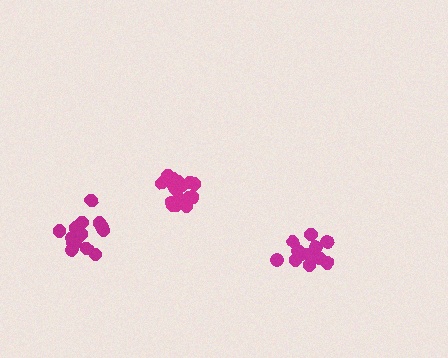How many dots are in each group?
Group 1: 15 dots, Group 2: 17 dots, Group 3: 16 dots (48 total).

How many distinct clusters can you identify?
There are 3 distinct clusters.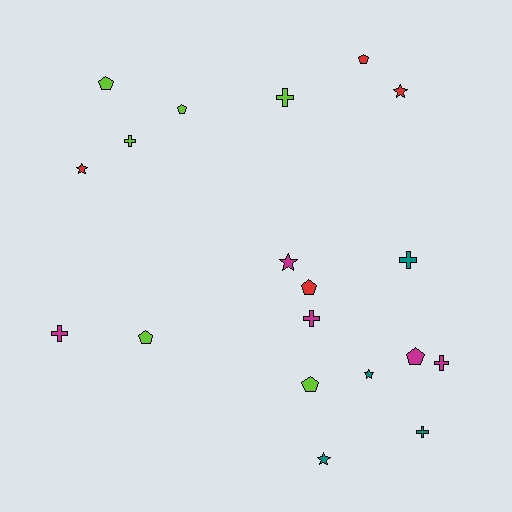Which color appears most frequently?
Lime, with 6 objects.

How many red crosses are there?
There are no red crosses.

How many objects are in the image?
There are 19 objects.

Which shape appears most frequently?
Cross, with 7 objects.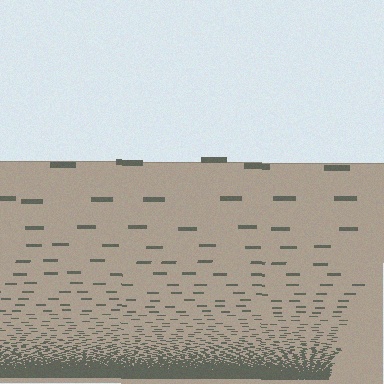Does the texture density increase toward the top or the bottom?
Density increases toward the bottom.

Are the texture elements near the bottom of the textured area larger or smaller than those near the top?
Smaller. The gradient is inverted — elements near the bottom are smaller and denser.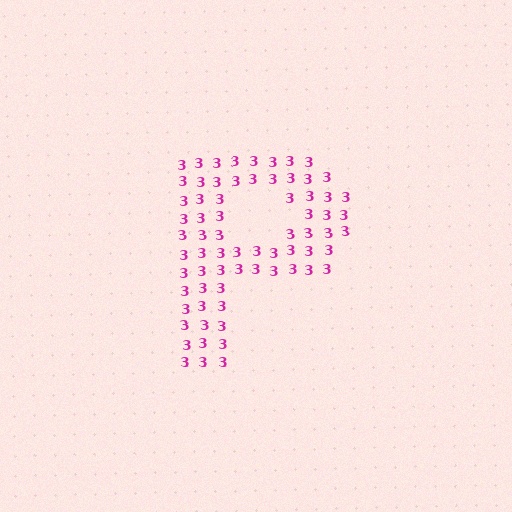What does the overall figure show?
The overall figure shows the letter P.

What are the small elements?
The small elements are digit 3's.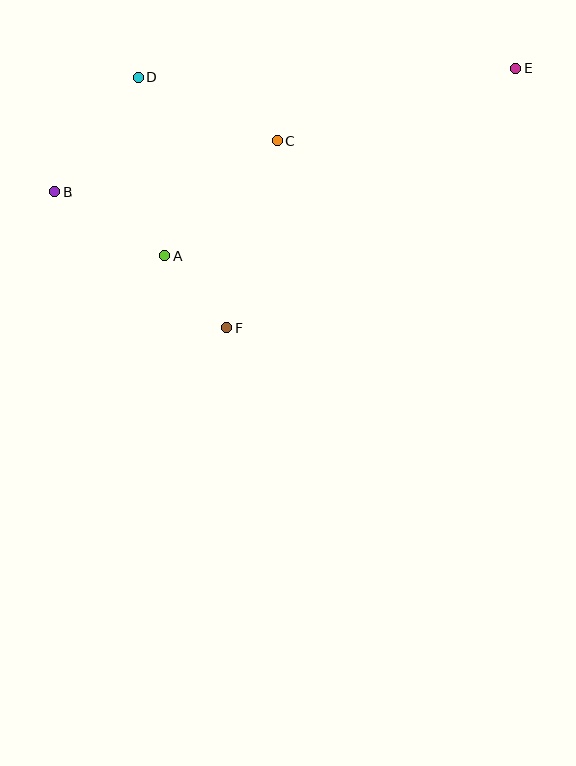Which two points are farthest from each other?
Points B and E are farthest from each other.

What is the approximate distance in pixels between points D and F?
The distance between D and F is approximately 266 pixels.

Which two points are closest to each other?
Points A and F are closest to each other.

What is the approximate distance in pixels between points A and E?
The distance between A and E is approximately 398 pixels.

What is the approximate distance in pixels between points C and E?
The distance between C and E is approximately 249 pixels.